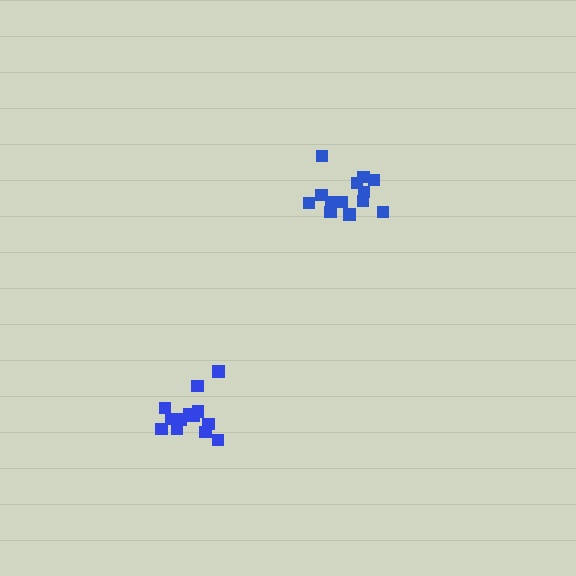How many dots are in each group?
Group 1: 13 dots, Group 2: 13 dots (26 total).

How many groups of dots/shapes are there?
There are 2 groups.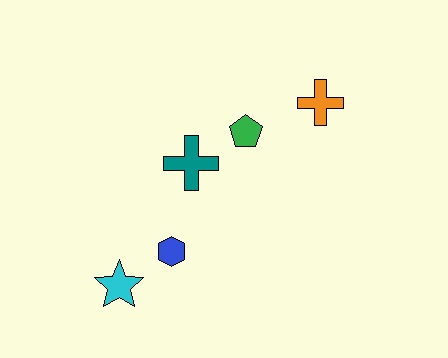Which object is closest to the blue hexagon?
The cyan star is closest to the blue hexagon.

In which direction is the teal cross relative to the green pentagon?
The teal cross is to the left of the green pentagon.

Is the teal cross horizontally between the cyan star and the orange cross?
Yes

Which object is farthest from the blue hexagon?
The orange cross is farthest from the blue hexagon.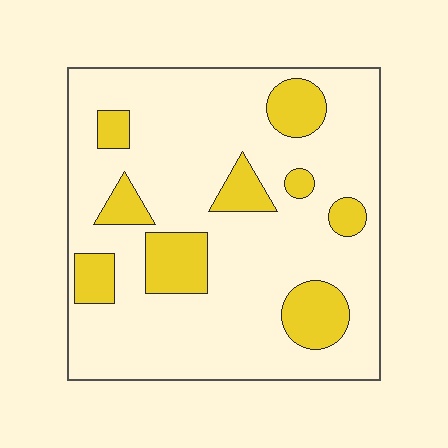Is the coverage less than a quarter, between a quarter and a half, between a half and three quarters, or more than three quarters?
Less than a quarter.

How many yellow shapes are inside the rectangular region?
9.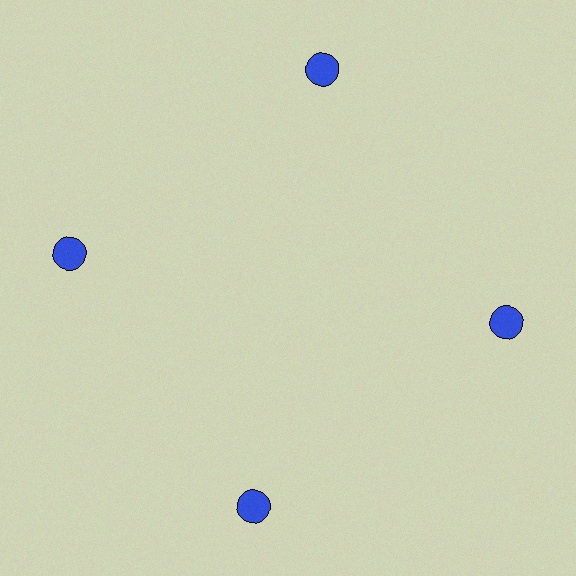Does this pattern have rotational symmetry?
Yes, this pattern has 4-fold rotational symmetry. It looks the same after rotating 90 degrees around the center.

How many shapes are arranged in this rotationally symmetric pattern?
There are 4 shapes, arranged in 4 groups of 1.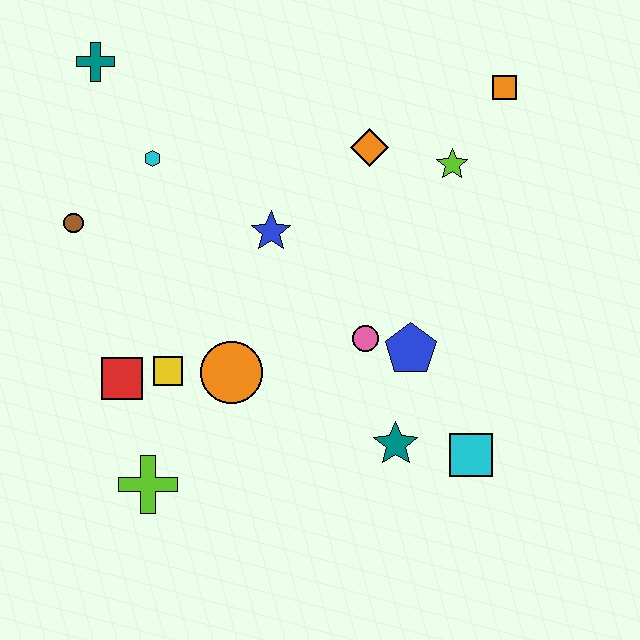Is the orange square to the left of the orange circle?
No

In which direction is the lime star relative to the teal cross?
The lime star is to the right of the teal cross.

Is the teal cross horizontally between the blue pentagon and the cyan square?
No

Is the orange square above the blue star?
Yes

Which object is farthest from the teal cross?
The cyan square is farthest from the teal cross.